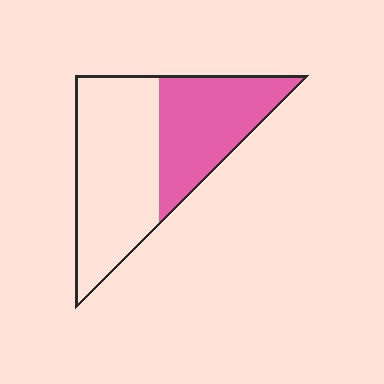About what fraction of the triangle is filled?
About two fifths (2/5).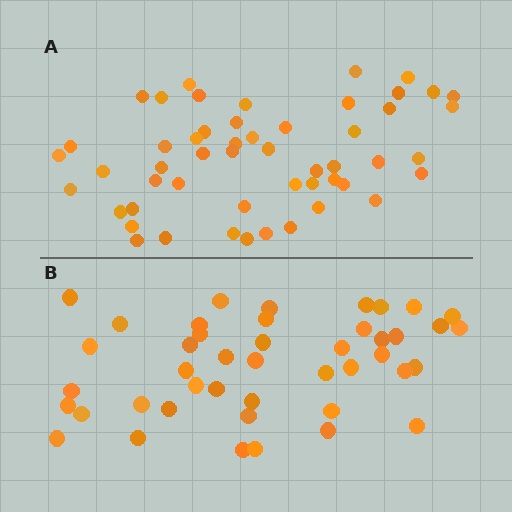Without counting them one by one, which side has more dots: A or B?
Region A (the top region) has more dots.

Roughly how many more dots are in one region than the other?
Region A has roughly 8 or so more dots than region B.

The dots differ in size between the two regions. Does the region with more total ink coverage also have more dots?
No. Region B has more total ink coverage because its dots are larger, but region A actually contains more individual dots. Total area can be misleading — the number of items is what matters here.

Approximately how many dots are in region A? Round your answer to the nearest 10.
About 50 dots. (The exact count is 52, which rounds to 50.)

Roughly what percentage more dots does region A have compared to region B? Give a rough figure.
About 20% more.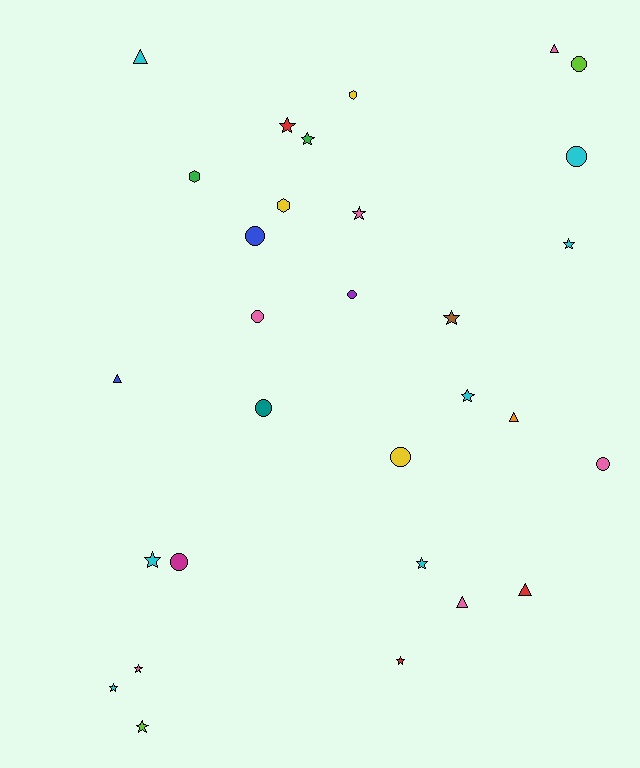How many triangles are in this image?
There are 6 triangles.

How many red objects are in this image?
There are 3 red objects.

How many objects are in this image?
There are 30 objects.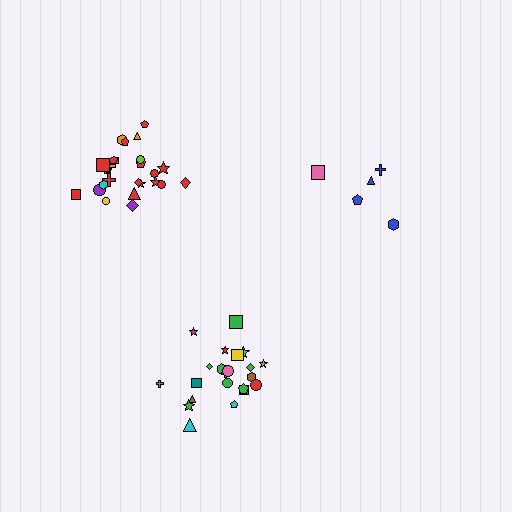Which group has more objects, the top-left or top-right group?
The top-left group.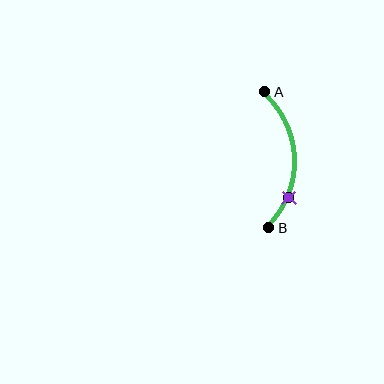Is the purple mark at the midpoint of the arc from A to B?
No. The purple mark lies on the arc but is closer to endpoint B. The arc midpoint would be at the point on the curve equidistant along the arc from both A and B.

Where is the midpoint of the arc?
The arc midpoint is the point on the curve farthest from the straight line joining A and B. It sits to the right of that line.